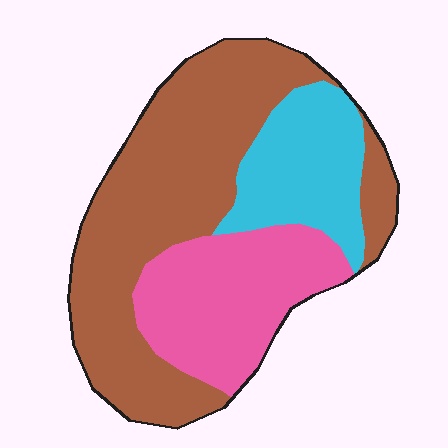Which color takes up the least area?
Cyan, at roughly 20%.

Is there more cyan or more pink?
Pink.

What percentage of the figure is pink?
Pink covers 27% of the figure.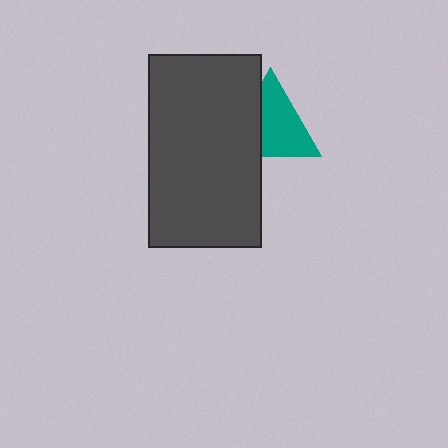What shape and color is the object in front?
The object in front is a dark gray rectangle.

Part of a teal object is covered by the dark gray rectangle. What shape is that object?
It is a triangle.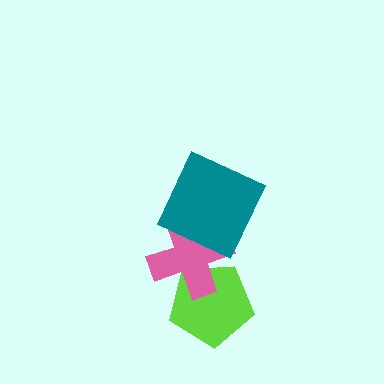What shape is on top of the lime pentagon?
The pink cross is on top of the lime pentagon.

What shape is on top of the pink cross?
The teal square is on top of the pink cross.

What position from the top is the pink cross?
The pink cross is 2nd from the top.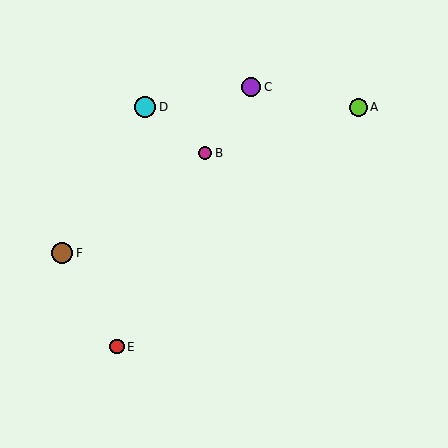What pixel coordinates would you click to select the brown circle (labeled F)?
Click at (62, 253) to select the brown circle F.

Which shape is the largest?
The cyan circle (labeled D) is the largest.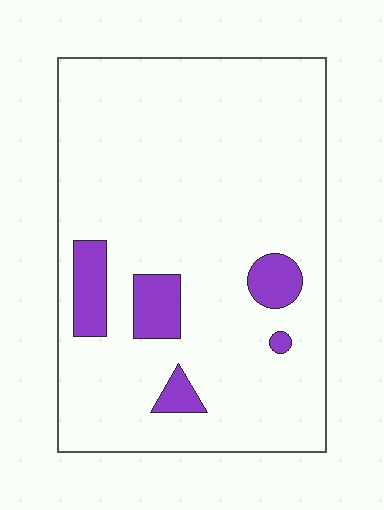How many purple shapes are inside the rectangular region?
5.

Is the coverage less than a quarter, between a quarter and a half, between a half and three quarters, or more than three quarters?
Less than a quarter.